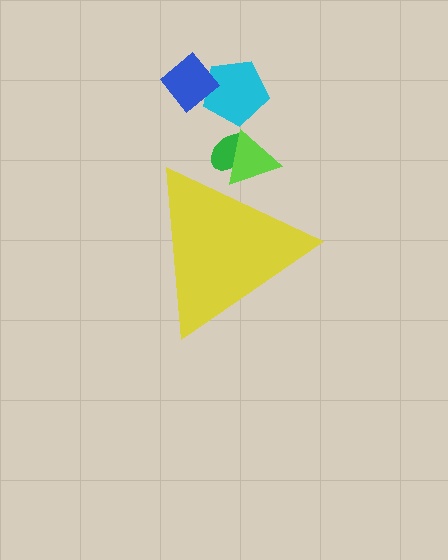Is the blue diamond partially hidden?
No, the blue diamond is fully visible.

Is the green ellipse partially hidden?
Yes, the green ellipse is partially hidden behind the yellow triangle.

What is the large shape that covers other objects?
A yellow triangle.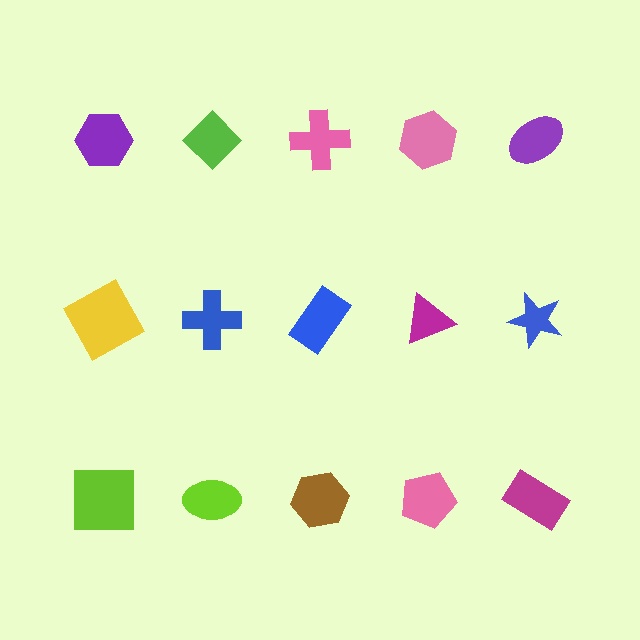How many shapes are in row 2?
5 shapes.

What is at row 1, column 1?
A purple hexagon.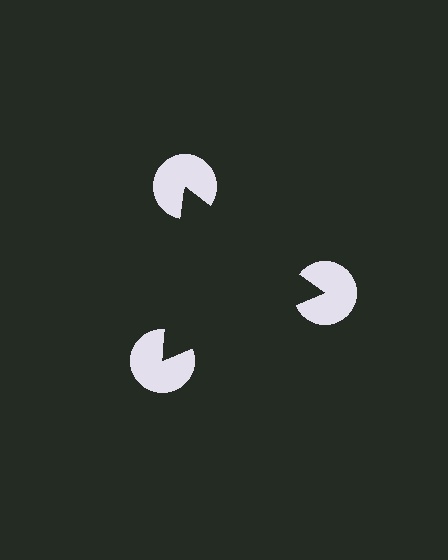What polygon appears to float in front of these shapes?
An illusory triangle — its edges are inferred from the aligned wedge cuts in the pac-man discs, not physically drawn.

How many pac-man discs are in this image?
There are 3 — one at each vertex of the illusory triangle.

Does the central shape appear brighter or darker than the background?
It typically appears slightly darker than the background, even though no actual brightness change is drawn.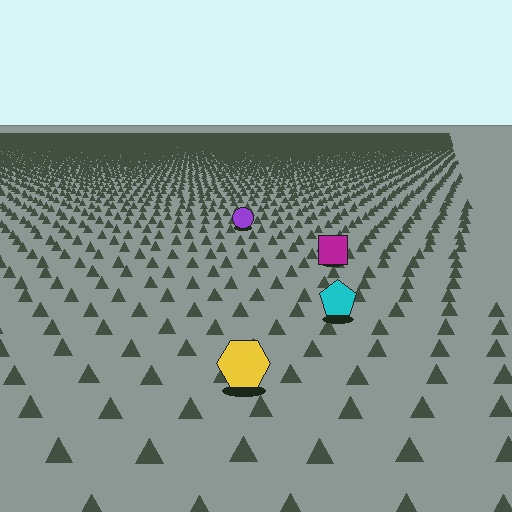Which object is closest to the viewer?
The yellow hexagon is closest. The texture marks near it are larger and more spread out.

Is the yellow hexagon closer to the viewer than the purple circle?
Yes. The yellow hexagon is closer — you can tell from the texture gradient: the ground texture is coarser near it.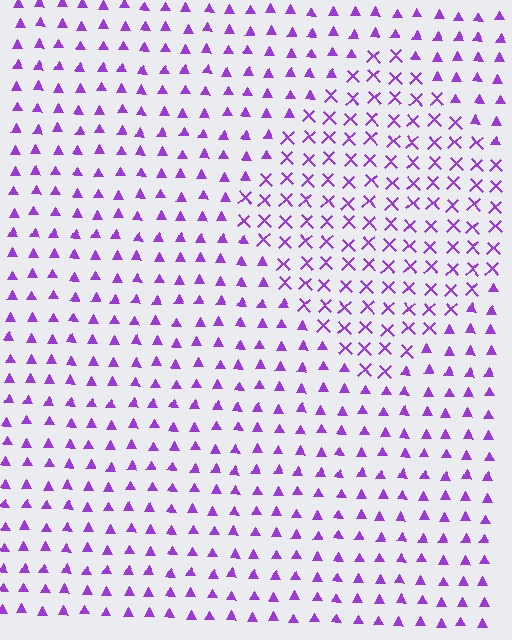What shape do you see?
I see a diamond.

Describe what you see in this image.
The image is filled with small purple elements arranged in a uniform grid. A diamond-shaped region contains X marks, while the surrounding area contains triangles. The boundary is defined purely by the change in element shape.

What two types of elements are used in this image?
The image uses X marks inside the diamond region and triangles outside it.